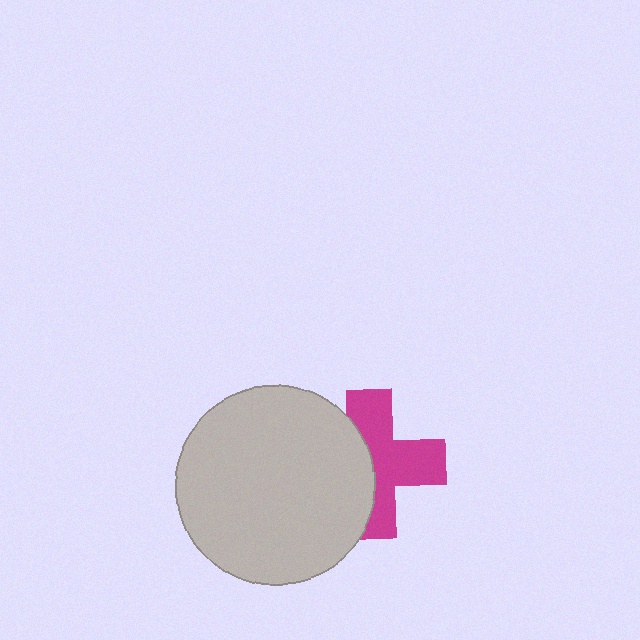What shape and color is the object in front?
The object in front is a light gray circle.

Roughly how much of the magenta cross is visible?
About half of it is visible (roughly 59%).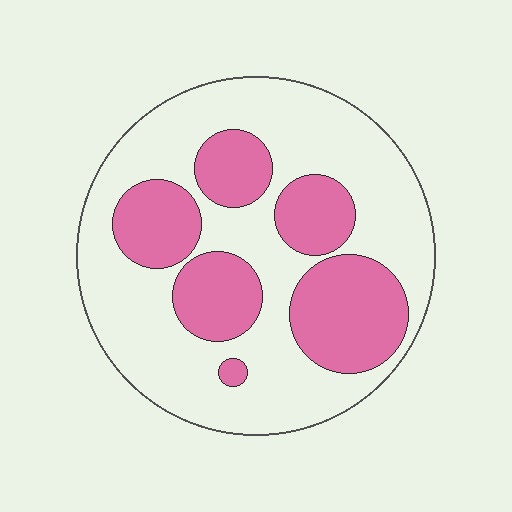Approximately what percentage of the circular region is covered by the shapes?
Approximately 35%.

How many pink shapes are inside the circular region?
6.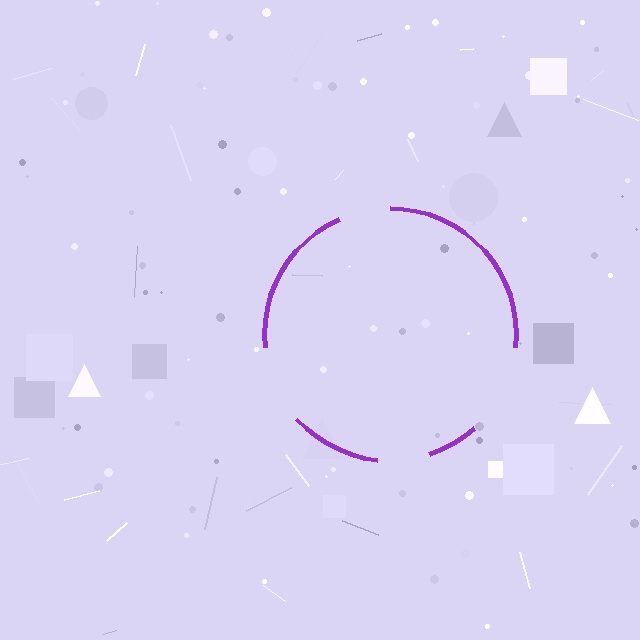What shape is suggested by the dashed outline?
The dashed outline suggests a circle.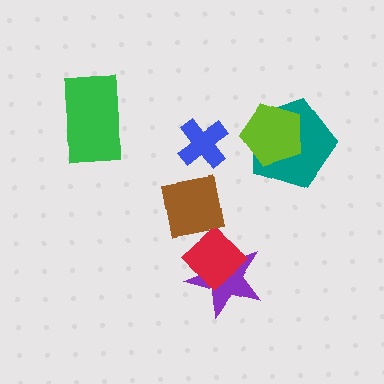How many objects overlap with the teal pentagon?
1 object overlaps with the teal pentagon.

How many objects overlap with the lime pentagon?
1 object overlaps with the lime pentagon.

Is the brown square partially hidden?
No, no other shape covers it.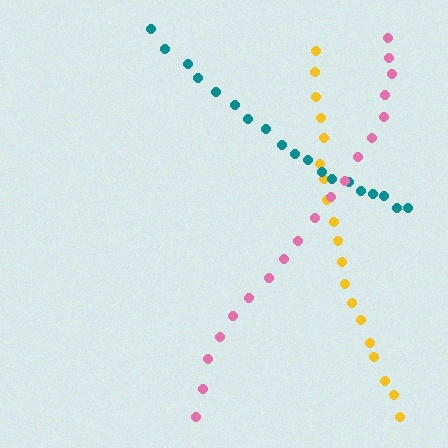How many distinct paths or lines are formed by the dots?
There are 3 distinct paths.